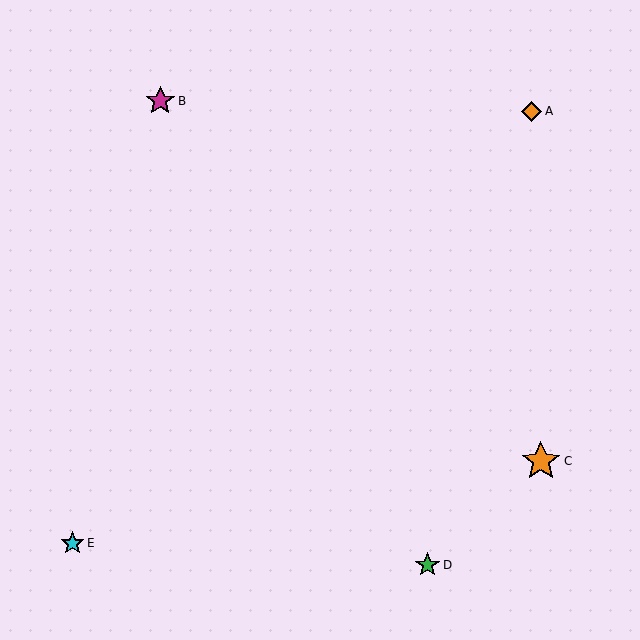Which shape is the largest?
The orange star (labeled C) is the largest.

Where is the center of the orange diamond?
The center of the orange diamond is at (532, 111).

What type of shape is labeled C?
Shape C is an orange star.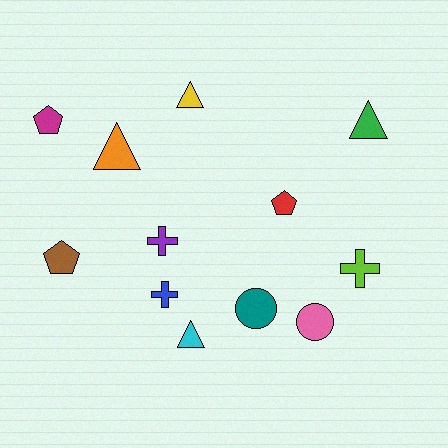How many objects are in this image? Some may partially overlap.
There are 12 objects.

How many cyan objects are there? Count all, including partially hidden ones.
There is 1 cyan object.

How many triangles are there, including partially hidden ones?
There are 4 triangles.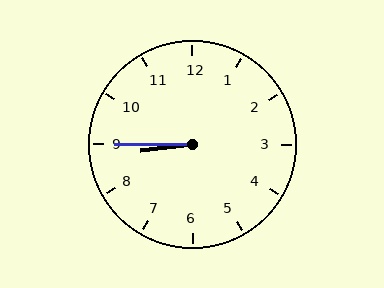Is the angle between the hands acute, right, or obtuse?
It is acute.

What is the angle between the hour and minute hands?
Approximately 8 degrees.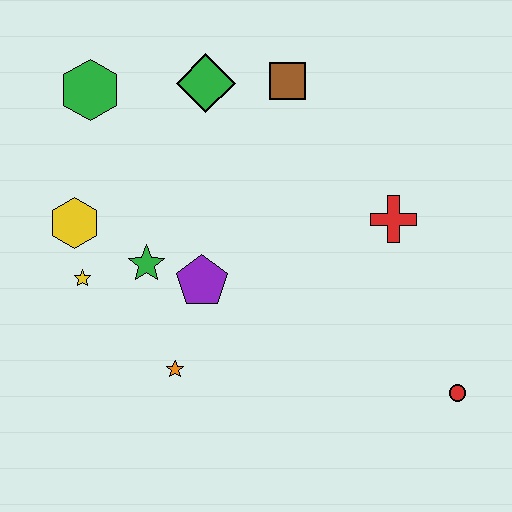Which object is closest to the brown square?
The green diamond is closest to the brown square.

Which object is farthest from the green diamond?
The red circle is farthest from the green diamond.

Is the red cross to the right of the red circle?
No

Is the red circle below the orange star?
Yes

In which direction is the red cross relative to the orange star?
The red cross is to the right of the orange star.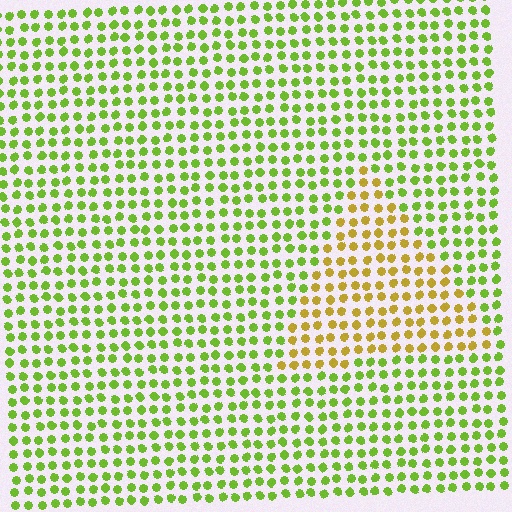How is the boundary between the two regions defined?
The boundary is defined purely by a slight shift in hue (about 43 degrees). Spacing, size, and orientation are identical on both sides.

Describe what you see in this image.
The image is filled with small lime elements in a uniform arrangement. A triangle-shaped region is visible where the elements are tinted to a slightly different hue, forming a subtle color boundary.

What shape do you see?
I see a triangle.